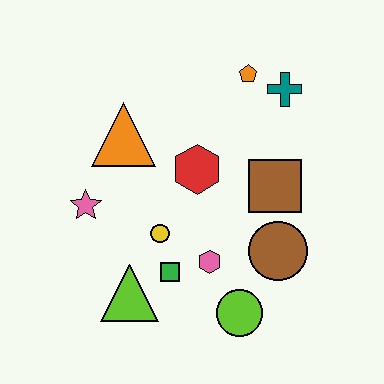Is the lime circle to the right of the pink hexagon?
Yes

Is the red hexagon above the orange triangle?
No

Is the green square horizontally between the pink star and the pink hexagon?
Yes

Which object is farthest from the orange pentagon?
The lime triangle is farthest from the orange pentagon.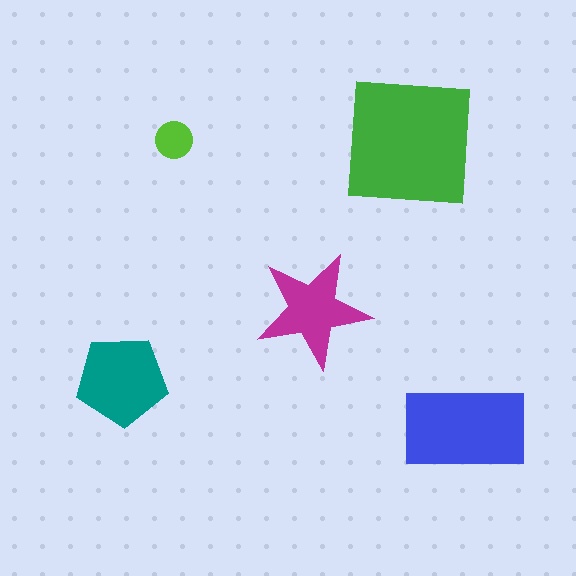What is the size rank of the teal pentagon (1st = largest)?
3rd.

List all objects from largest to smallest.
The green square, the blue rectangle, the teal pentagon, the magenta star, the lime circle.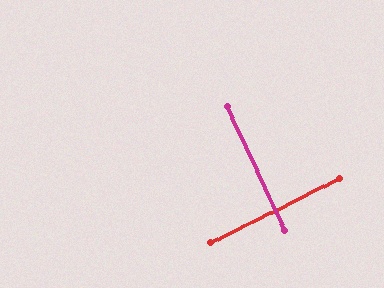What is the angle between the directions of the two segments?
Approximately 88 degrees.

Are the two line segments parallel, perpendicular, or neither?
Perpendicular — they meet at approximately 88°.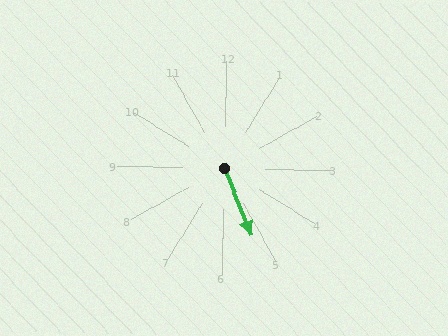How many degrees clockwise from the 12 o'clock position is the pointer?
Approximately 157 degrees.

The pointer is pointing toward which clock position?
Roughly 5 o'clock.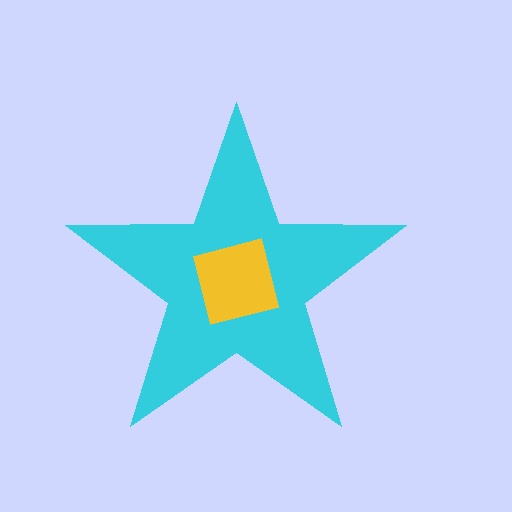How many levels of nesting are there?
2.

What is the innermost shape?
The yellow square.